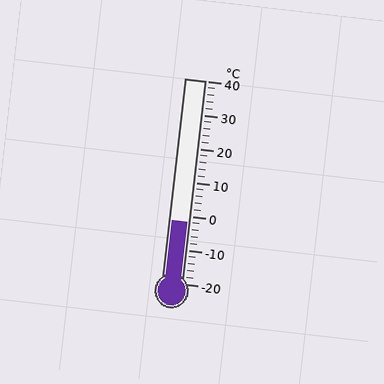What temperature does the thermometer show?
The thermometer shows approximately -2°C.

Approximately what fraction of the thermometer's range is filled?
The thermometer is filled to approximately 30% of its range.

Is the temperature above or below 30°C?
The temperature is below 30°C.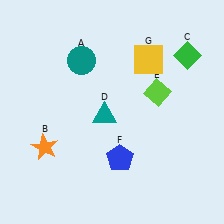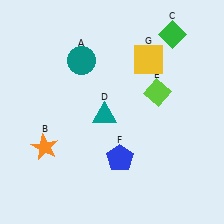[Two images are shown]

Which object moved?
The green diamond (C) moved up.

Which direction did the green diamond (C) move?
The green diamond (C) moved up.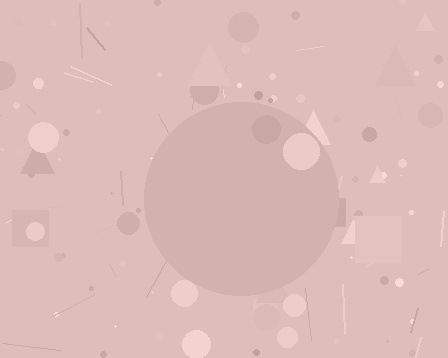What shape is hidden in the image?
A circle is hidden in the image.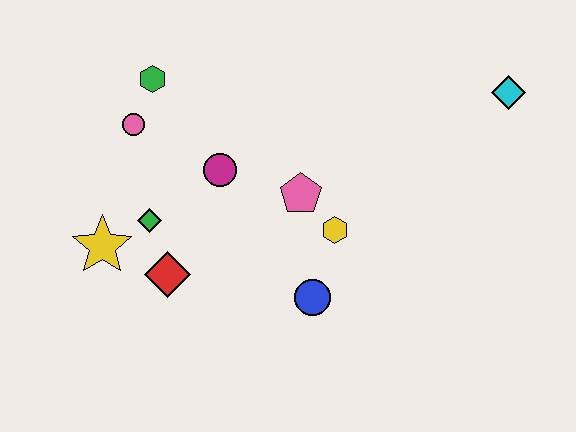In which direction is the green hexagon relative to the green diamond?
The green hexagon is above the green diamond.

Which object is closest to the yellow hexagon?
The pink pentagon is closest to the yellow hexagon.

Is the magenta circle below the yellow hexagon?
No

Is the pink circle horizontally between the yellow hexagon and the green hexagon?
No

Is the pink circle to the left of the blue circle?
Yes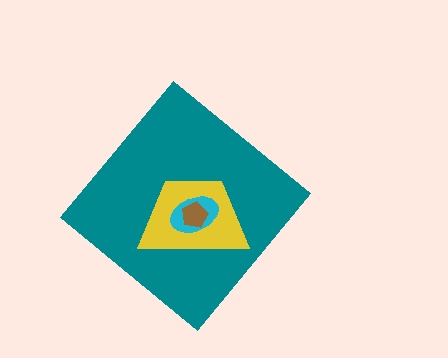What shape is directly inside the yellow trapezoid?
The cyan ellipse.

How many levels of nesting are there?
4.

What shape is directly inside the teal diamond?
The yellow trapezoid.